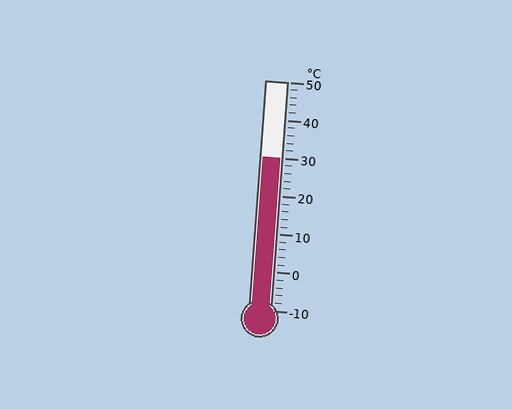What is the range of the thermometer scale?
The thermometer scale ranges from -10°C to 50°C.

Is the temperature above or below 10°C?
The temperature is above 10°C.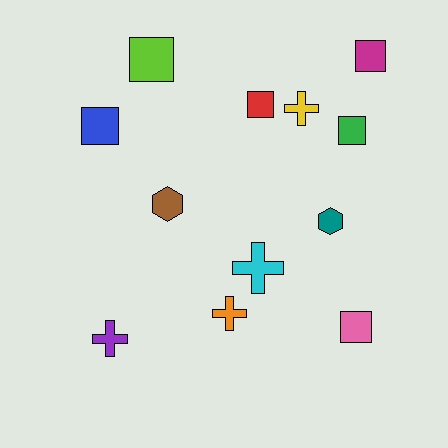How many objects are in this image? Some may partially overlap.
There are 12 objects.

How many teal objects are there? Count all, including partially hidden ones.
There is 1 teal object.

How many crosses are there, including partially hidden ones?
There are 4 crosses.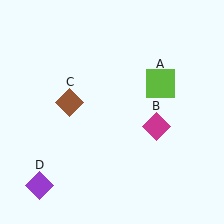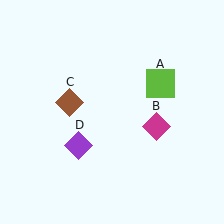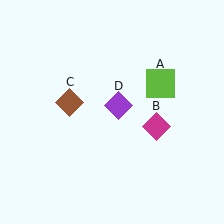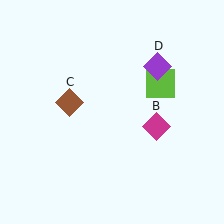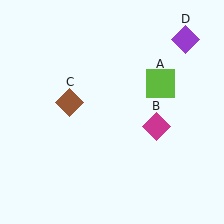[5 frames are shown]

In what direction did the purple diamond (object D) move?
The purple diamond (object D) moved up and to the right.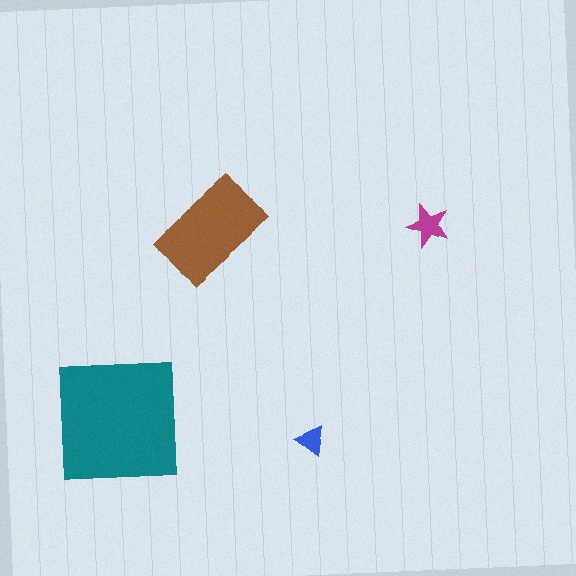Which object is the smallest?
The blue triangle.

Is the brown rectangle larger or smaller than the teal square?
Smaller.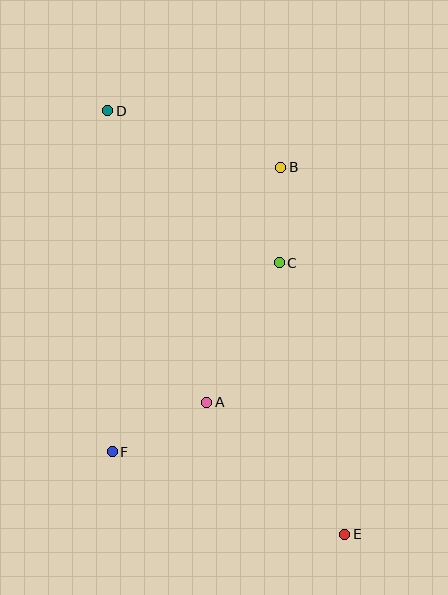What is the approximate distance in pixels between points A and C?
The distance between A and C is approximately 157 pixels.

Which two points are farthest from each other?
Points D and E are farthest from each other.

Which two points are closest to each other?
Points B and C are closest to each other.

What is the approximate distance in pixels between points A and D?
The distance between A and D is approximately 308 pixels.